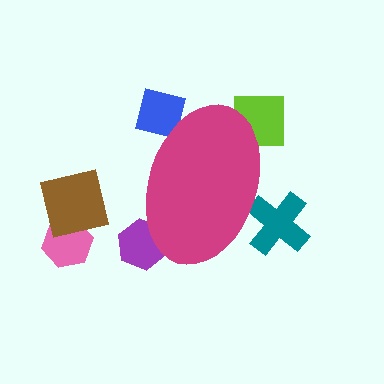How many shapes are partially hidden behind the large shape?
4 shapes are partially hidden.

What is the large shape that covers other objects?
A magenta ellipse.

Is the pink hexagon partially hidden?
No, the pink hexagon is fully visible.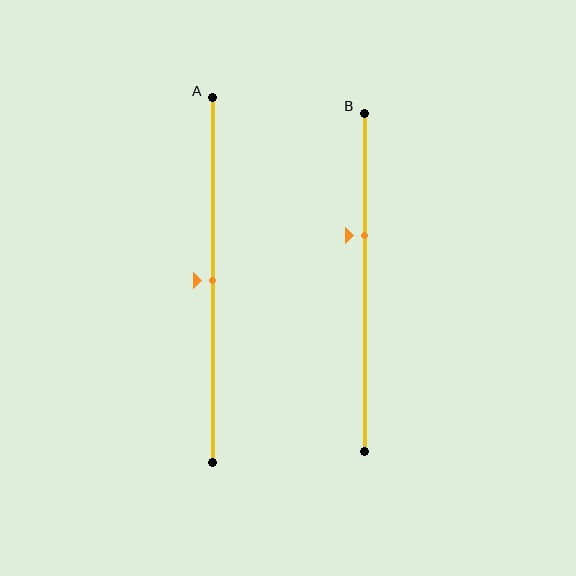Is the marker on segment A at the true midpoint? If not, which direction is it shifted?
Yes, the marker on segment A is at the true midpoint.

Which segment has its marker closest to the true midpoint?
Segment A has its marker closest to the true midpoint.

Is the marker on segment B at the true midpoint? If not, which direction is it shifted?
No, the marker on segment B is shifted upward by about 14% of the segment length.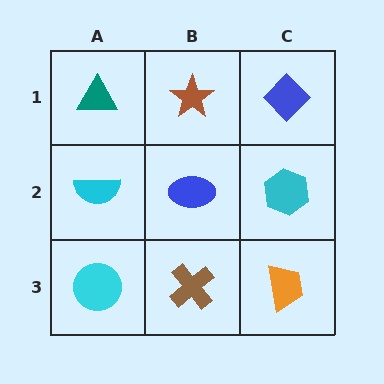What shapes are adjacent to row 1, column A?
A cyan semicircle (row 2, column A), a brown star (row 1, column B).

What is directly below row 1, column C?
A cyan hexagon.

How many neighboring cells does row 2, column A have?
3.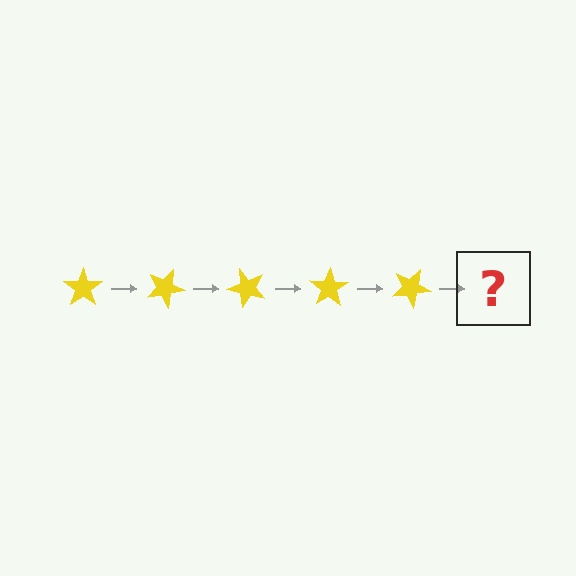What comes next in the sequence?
The next element should be a yellow star rotated 125 degrees.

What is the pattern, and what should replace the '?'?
The pattern is that the star rotates 25 degrees each step. The '?' should be a yellow star rotated 125 degrees.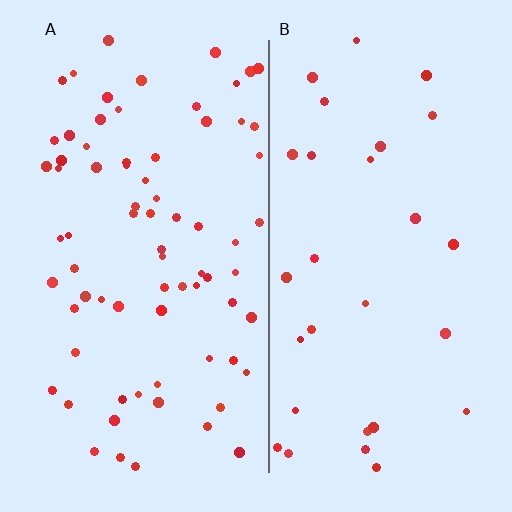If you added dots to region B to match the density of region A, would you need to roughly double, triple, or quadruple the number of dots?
Approximately triple.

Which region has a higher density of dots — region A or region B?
A (the left).